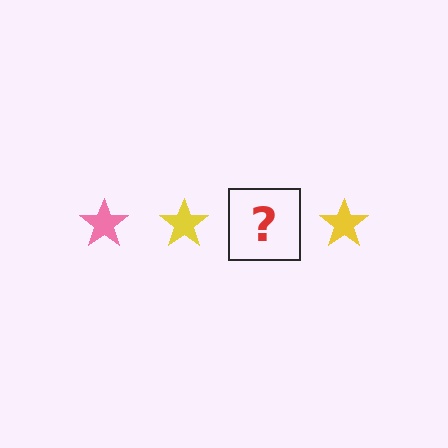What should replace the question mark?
The question mark should be replaced with a pink star.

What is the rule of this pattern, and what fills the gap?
The rule is that the pattern cycles through pink, yellow stars. The gap should be filled with a pink star.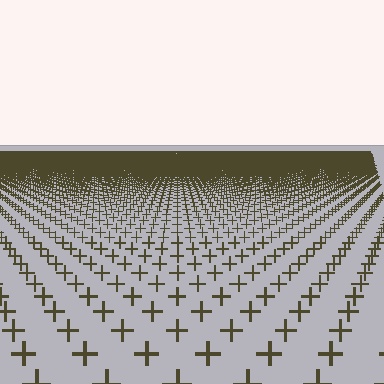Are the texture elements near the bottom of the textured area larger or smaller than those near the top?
Larger. Near the bottom, elements are closer to the viewer and appear at a bigger on-screen size.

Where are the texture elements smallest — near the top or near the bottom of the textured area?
Near the top.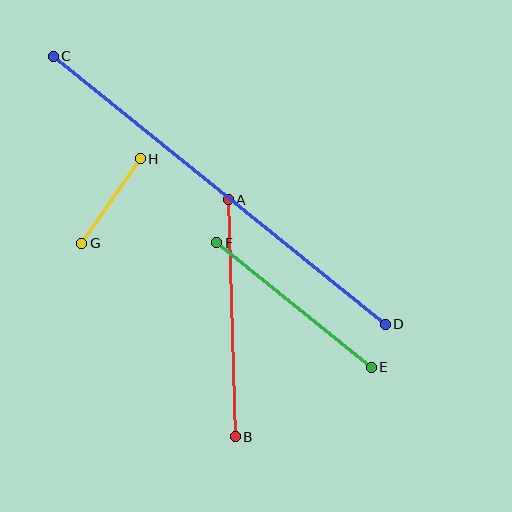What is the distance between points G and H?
The distance is approximately 103 pixels.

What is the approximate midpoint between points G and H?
The midpoint is at approximately (111, 201) pixels.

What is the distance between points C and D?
The distance is approximately 427 pixels.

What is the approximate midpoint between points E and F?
The midpoint is at approximately (294, 305) pixels.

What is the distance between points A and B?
The distance is approximately 237 pixels.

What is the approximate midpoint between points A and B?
The midpoint is at approximately (232, 318) pixels.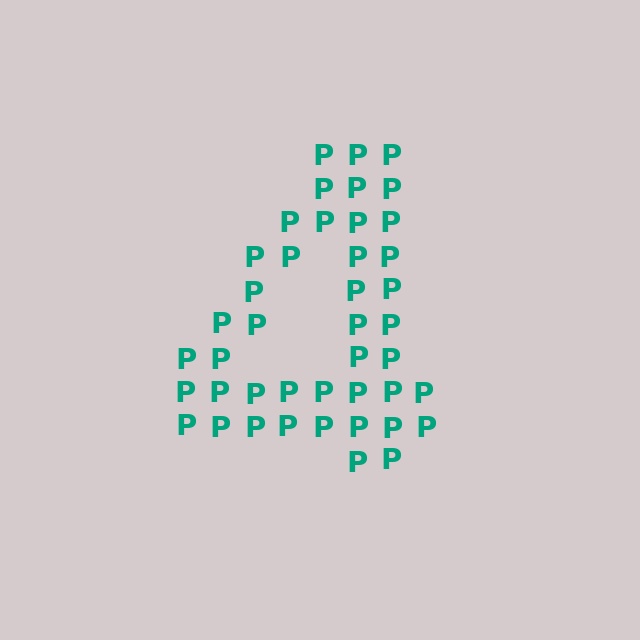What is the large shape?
The large shape is the digit 4.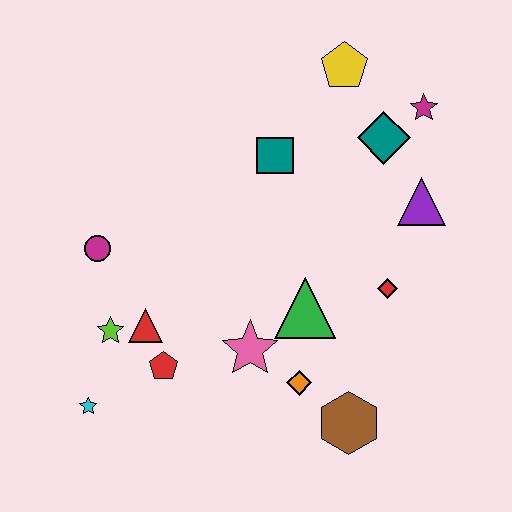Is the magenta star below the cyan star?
No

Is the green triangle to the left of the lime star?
No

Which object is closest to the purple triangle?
The teal diamond is closest to the purple triangle.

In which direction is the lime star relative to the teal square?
The lime star is below the teal square.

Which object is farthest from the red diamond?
The cyan star is farthest from the red diamond.